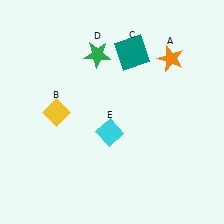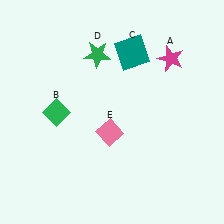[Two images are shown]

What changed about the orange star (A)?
In Image 1, A is orange. In Image 2, it changed to magenta.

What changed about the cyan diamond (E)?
In Image 1, E is cyan. In Image 2, it changed to pink.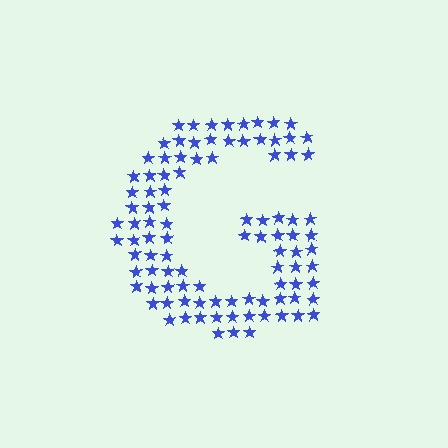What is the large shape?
The large shape is the letter G.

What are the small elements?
The small elements are stars.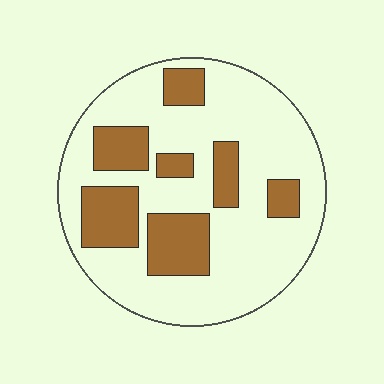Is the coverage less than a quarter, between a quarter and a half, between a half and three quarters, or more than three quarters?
Between a quarter and a half.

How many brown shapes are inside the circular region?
7.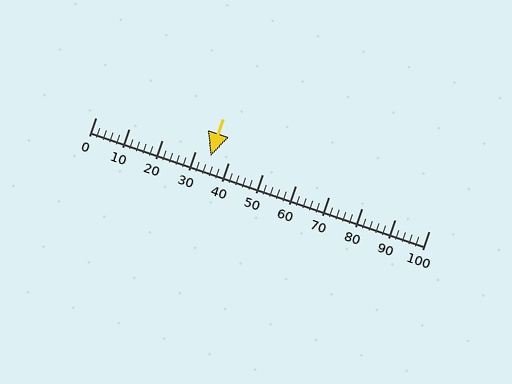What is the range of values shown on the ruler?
The ruler shows values from 0 to 100.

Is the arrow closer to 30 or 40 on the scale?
The arrow is closer to 30.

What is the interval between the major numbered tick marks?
The major tick marks are spaced 10 units apart.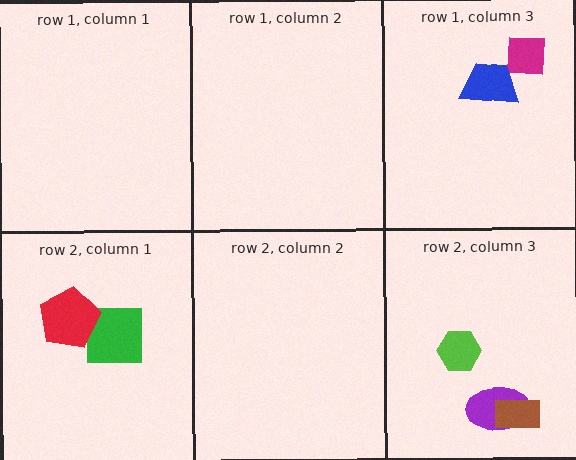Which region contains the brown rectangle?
The row 2, column 3 region.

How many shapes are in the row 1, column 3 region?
2.